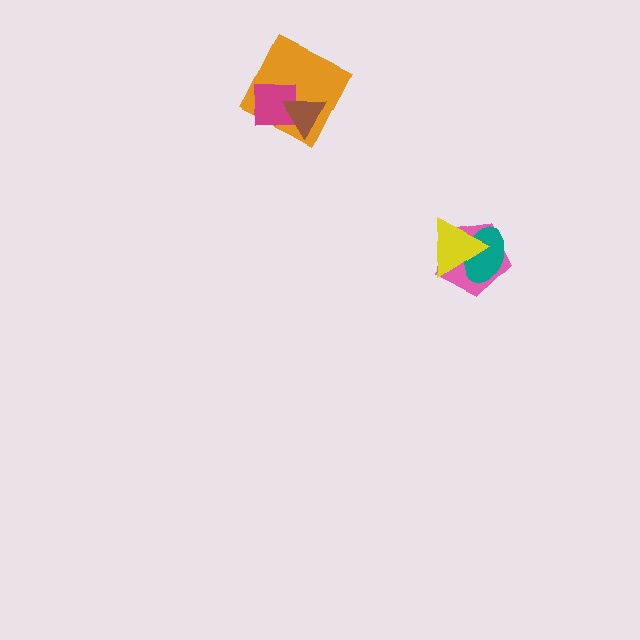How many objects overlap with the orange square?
2 objects overlap with the orange square.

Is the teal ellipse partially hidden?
Yes, it is partially covered by another shape.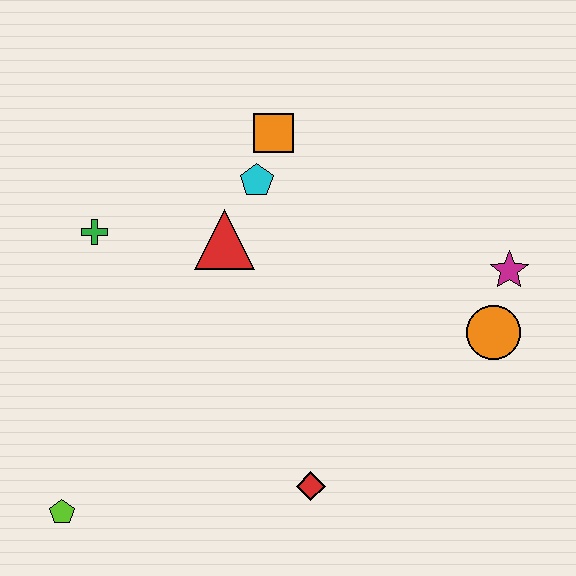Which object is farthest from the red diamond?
The orange square is farthest from the red diamond.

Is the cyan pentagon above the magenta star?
Yes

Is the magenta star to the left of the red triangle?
No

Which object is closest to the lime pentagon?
The red diamond is closest to the lime pentagon.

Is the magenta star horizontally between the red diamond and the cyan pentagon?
No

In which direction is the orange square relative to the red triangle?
The orange square is above the red triangle.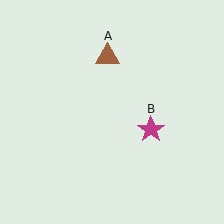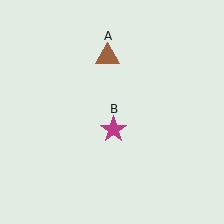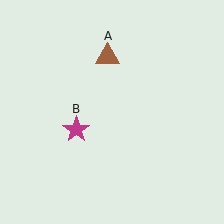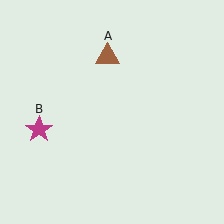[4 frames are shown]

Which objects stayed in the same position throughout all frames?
Brown triangle (object A) remained stationary.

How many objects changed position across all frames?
1 object changed position: magenta star (object B).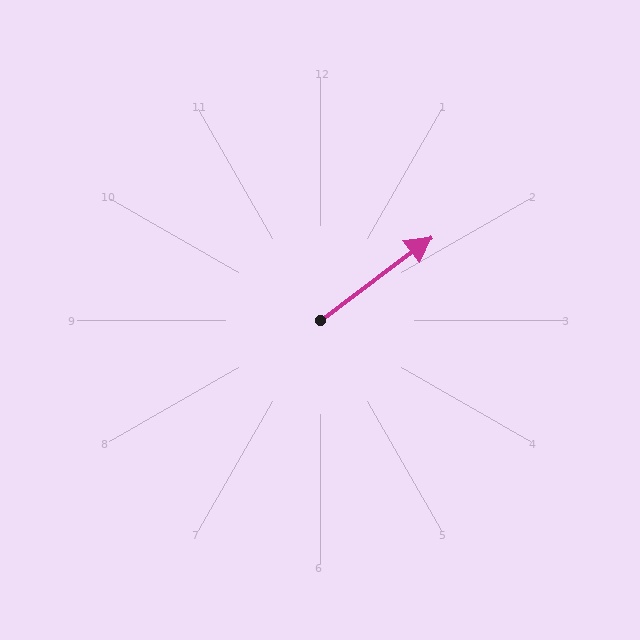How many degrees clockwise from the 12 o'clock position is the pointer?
Approximately 53 degrees.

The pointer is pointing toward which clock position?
Roughly 2 o'clock.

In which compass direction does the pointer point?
Northeast.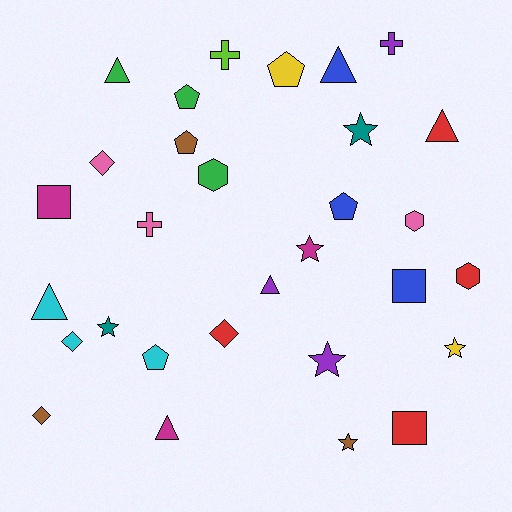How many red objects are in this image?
There are 4 red objects.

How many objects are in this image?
There are 30 objects.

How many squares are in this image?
There are 3 squares.